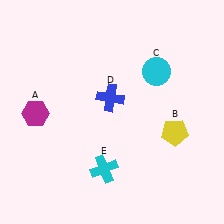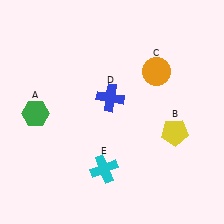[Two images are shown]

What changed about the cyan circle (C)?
In Image 1, C is cyan. In Image 2, it changed to orange.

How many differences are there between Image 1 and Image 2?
There are 2 differences between the two images.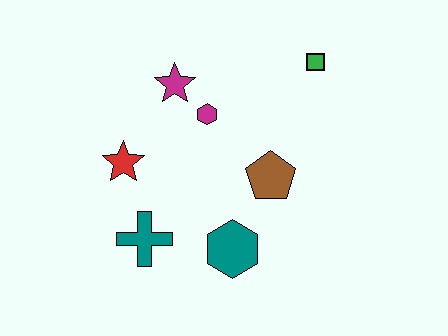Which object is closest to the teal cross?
The red star is closest to the teal cross.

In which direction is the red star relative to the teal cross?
The red star is above the teal cross.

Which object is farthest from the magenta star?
The teal hexagon is farthest from the magenta star.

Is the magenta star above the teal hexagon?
Yes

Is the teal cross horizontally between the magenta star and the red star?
Yes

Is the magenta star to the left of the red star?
No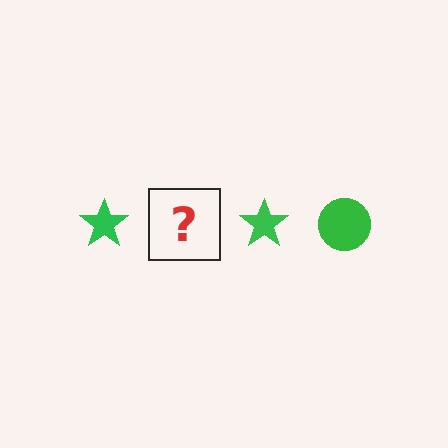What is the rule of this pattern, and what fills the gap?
The rule is that the pattern cycles through star, circle shapes in green. The gap should be filled with a green circle.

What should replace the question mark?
The question mark should be replaced with a green circle.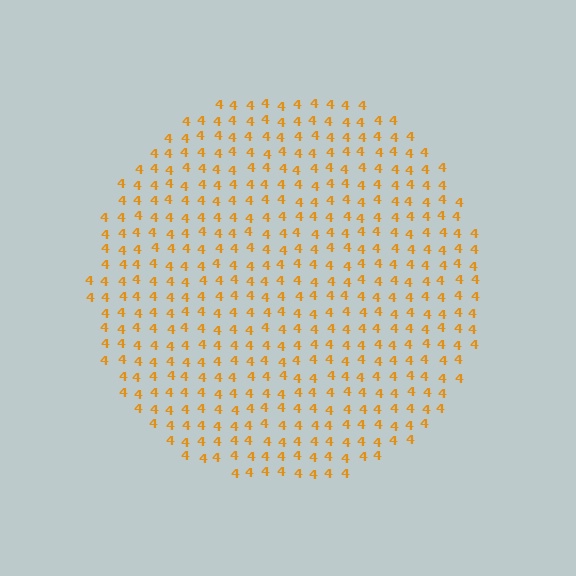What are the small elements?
The small elements are digit 4's.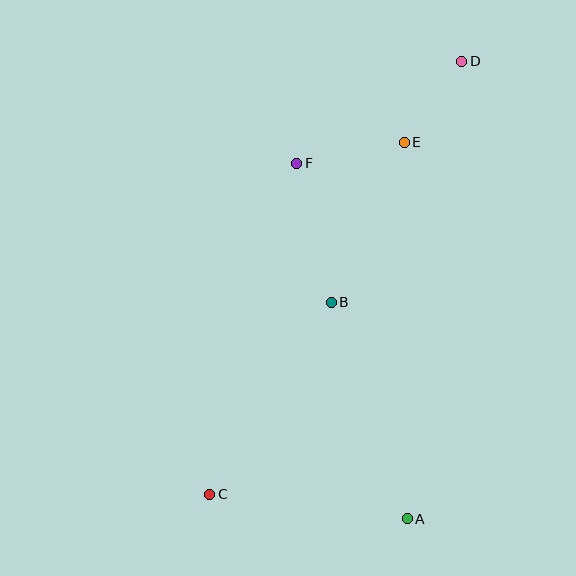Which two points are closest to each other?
Points D and E are closest to each other.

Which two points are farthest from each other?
Points C and D are farthest from each other.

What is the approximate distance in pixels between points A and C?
The distance between A and C is approximately 199 pixels.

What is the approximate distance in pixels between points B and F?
The distance between B and F is approximately 143 pixels.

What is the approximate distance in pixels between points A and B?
The distance between A and B is approximately 230 pixels.